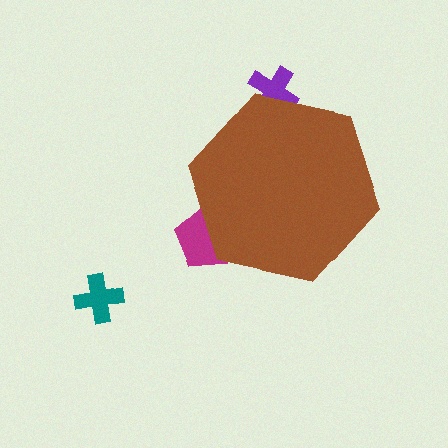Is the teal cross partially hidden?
No, the teal cross is fully visible.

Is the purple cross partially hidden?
Yes, the purple cross is partially hidden behind the brown hexagon.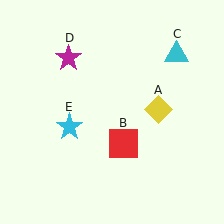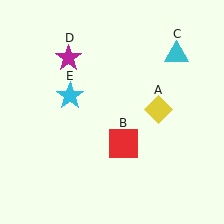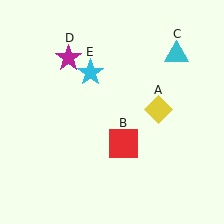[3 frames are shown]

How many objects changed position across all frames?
1 object changed position: cyan star (object E).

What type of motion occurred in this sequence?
The cyan star (object E) rotated clockwise around the center of the scene.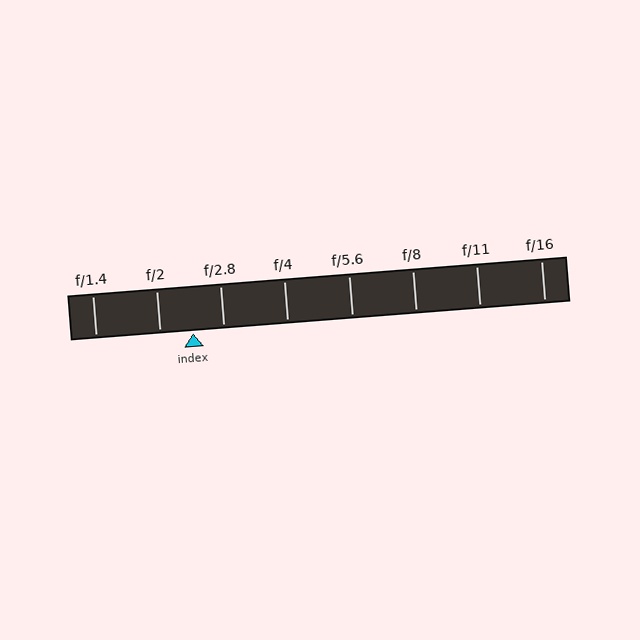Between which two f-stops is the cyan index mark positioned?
The index mark is between f/2 and f/2.8.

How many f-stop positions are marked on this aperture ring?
There are 8 f-stop positions marked.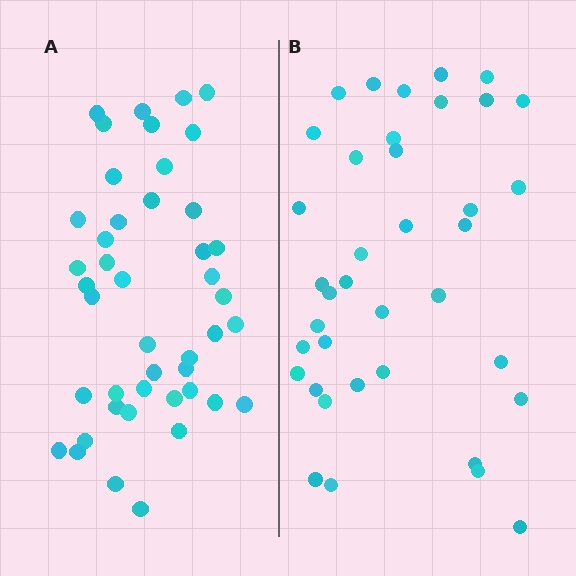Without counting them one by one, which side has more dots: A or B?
Region A (the left region) has more dots.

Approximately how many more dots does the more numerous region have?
Region A has about 6 more dots than region B.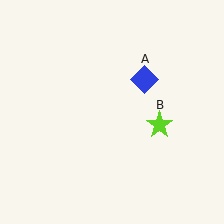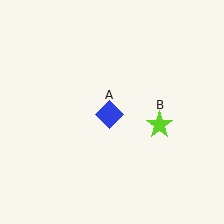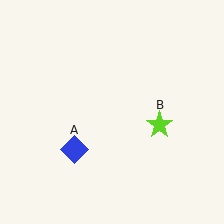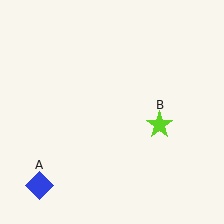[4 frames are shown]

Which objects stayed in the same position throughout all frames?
Lime star (object B) remained stationary.